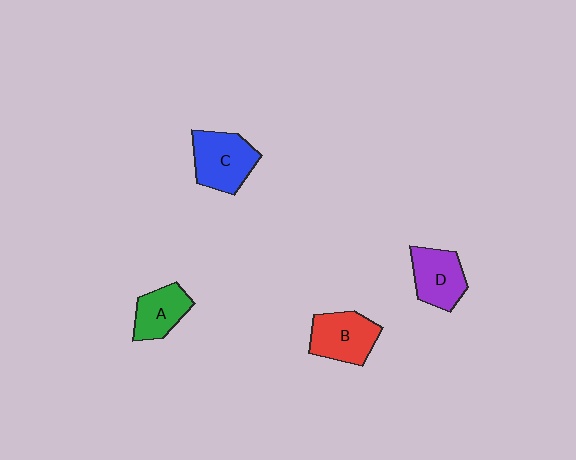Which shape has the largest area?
Shape C (blue).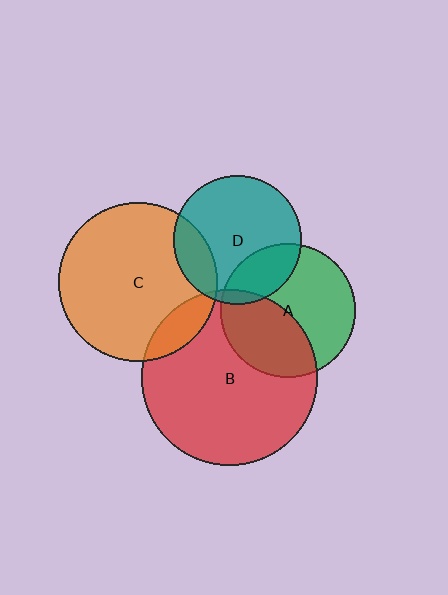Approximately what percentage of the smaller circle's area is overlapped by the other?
Approximately 40%.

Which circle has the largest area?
Circle B (red).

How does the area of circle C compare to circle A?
Approximately 1.4 times.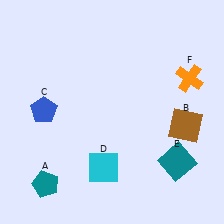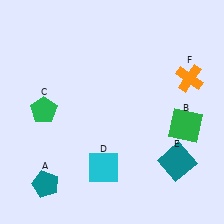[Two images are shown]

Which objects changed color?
B changed from brown to green. C changed from blue to green.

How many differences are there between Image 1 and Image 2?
There are 2 differences between the two images.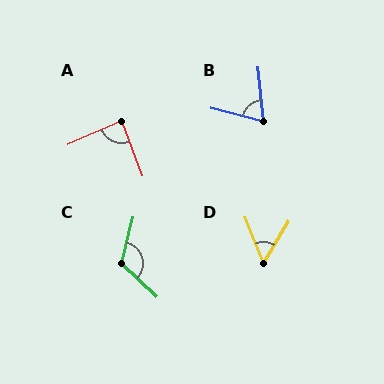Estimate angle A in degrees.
Approximately 87 degrees.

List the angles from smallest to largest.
D (53°), B (70°), A (87°), C (119°).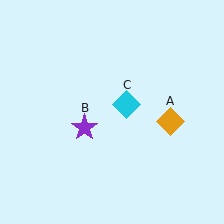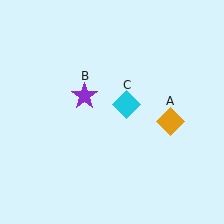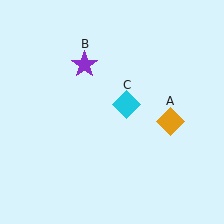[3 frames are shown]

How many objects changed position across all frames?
1 object changed position: purple star (object B).